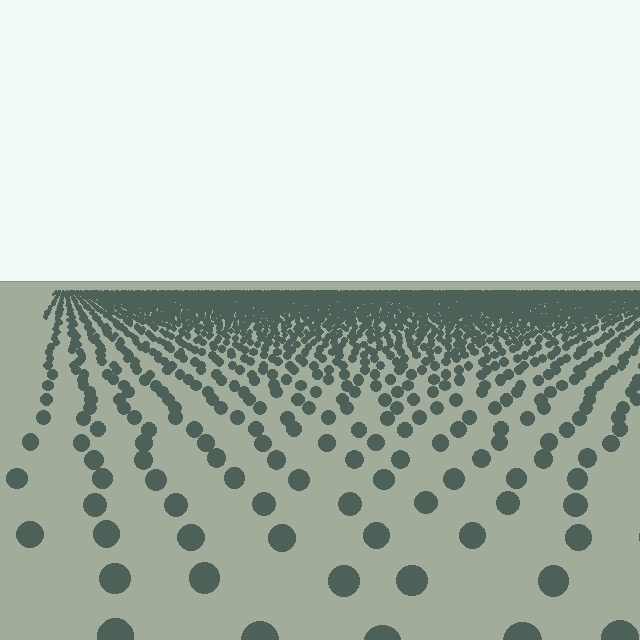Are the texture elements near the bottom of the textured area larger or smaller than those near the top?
Larger. Near the bottom, elements are closer to the viewer and appear at a bigger on-screen size.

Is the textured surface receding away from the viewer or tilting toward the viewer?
The surface is receding away from the viewer. Texture elements get smaller and denser toward the top.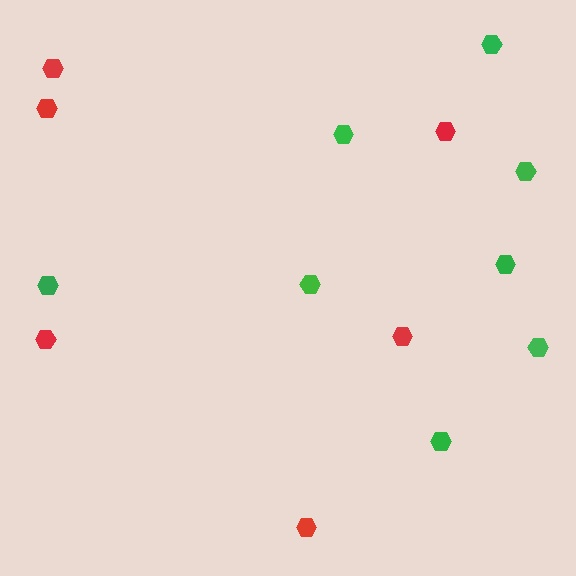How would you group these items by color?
There are 2 groups: one group of red hexagons (6) and one group of green hexagons (8).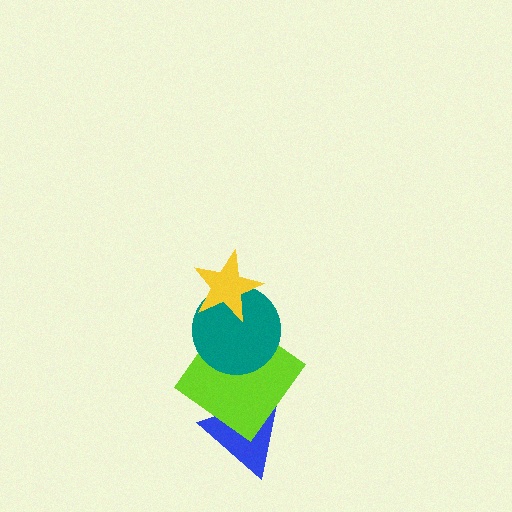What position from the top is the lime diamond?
The lime diamond is 3rd from the top.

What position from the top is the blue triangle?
The blue triangle is 4th from the top.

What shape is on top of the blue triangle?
The lime diamond is on top of the blue triangle.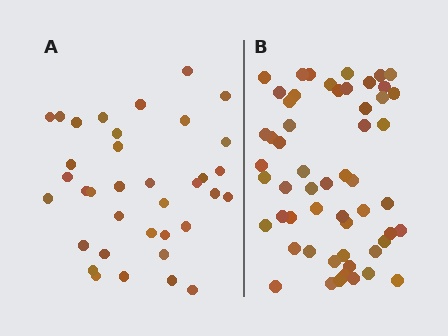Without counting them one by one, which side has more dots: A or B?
Region B (the right region) has more dots.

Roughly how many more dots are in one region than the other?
Region B has approximately 20 more dots than region A.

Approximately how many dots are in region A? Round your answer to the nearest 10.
About 40 dots. (The exact count is 36, which rounds to 40.)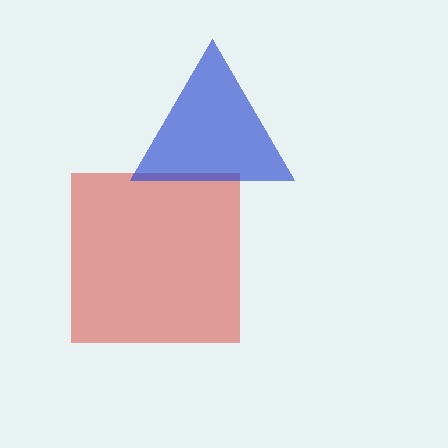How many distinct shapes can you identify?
There are 2 distinct shapes: a red square, a blue triangle.